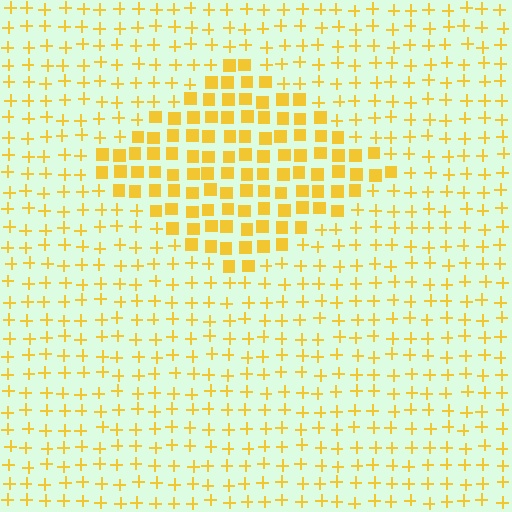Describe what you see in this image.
The image is filled with small yellow elements arranged in a uniform grid. A diamond-shaped region contains squares, while the surrounding area contains plus signs. The boundary is defined purely by the change in element shape.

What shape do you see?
I see a diamond.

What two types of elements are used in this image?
The image uses squares inside the diamond region and plus signs outside it.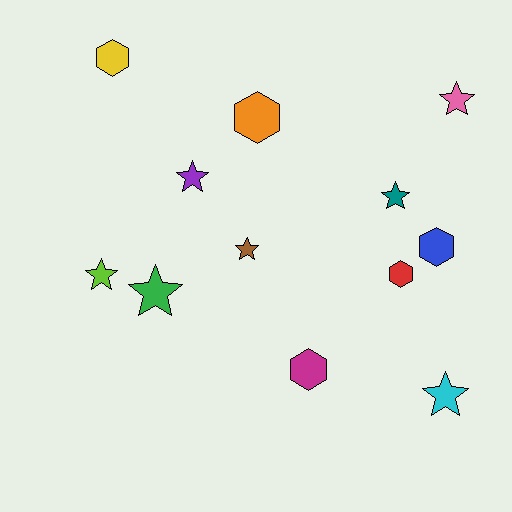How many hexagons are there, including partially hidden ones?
There are 5 hexagons.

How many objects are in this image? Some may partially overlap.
There are 12 objects.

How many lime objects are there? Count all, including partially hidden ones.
There is 1 lime object.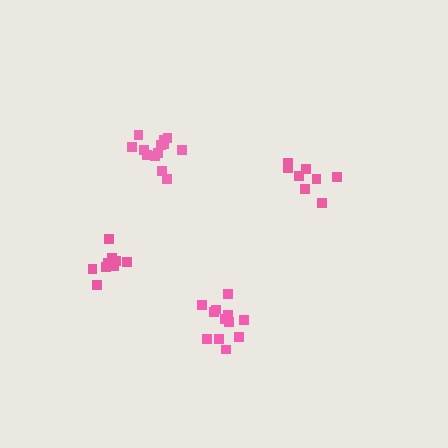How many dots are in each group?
Group 1: 13 dots, Group 2: 13 dots, Group 3: 8 dots, Group 4: 10 dots (44 total).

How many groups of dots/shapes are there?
There are 4 groups.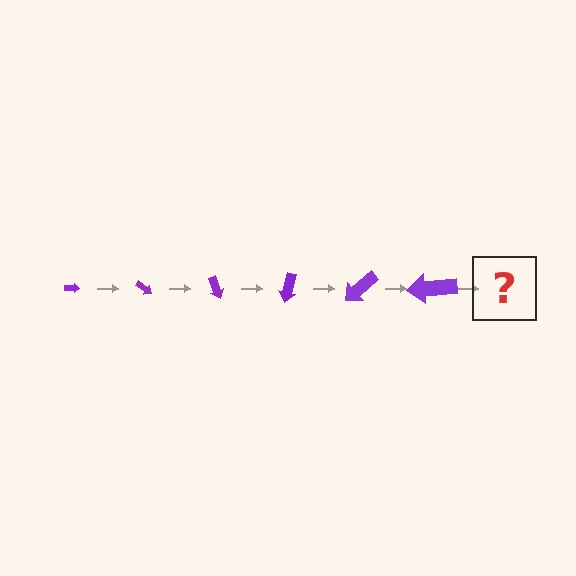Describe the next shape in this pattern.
It should be an arrow, larger than the previous one and rotated 210 degrees from the start.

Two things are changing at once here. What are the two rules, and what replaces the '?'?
The two rules are that the arrow grows larger each step and it rotates 35 degrees each step. The '?' should be an arrow, larger than the previous one and rotated 210 degrees from the start.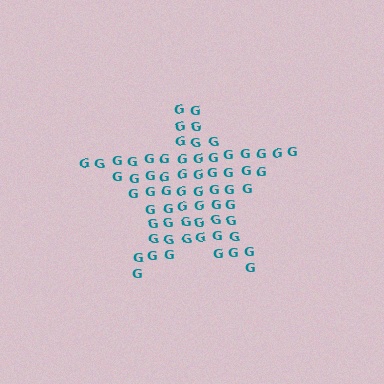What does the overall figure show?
The overall figure shows a star.